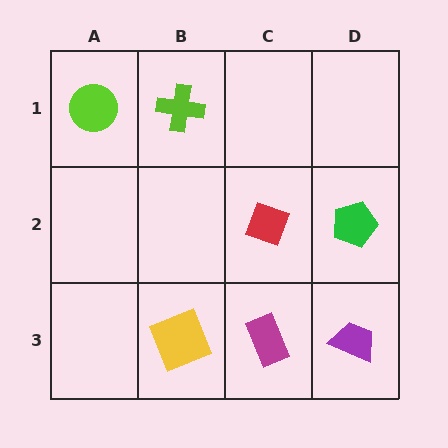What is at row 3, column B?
A yellow square.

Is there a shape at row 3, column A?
No, that cell is empty.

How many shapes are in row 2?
2 shapes.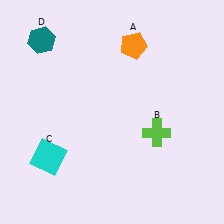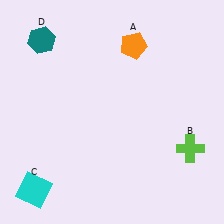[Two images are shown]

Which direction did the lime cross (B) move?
The lime cross (B) moved right.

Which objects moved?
The objects that moved are: the lime cross (B), the cyan square (C).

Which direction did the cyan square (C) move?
The cyan square (C) moved down.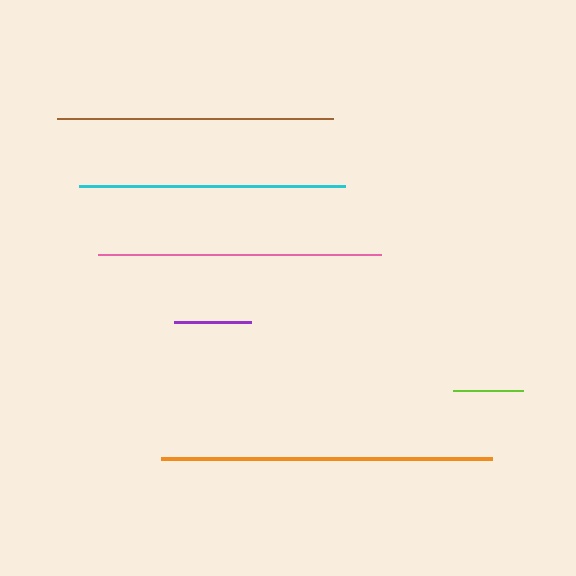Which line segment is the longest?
The orange line is the longest at approximately 331 pixels.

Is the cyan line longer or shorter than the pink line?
The pink line is longer than the cyan line.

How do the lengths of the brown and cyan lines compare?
The brown and cyan lines are approximately the same length.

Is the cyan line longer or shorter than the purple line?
The cyan line is longer than the purple line.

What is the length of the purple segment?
The purple segment is approximately 78 pixels long.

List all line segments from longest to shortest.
From longest to shortest: orange, pink, brown, cyan, purple, lime.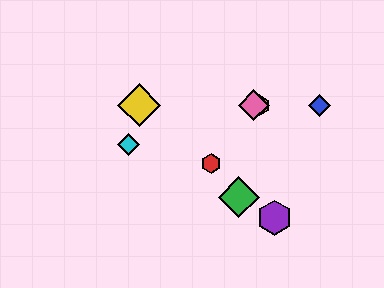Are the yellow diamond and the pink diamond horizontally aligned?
Yes, both are at y≈105.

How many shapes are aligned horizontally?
4 shapes (the blue diamond, the yellow diamond, the orange hexagon, the pink diamond) are aligned horizontally.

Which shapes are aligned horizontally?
The blue diamond, the yellow diamond, the orange hexagon, the pink diamond are aligned horizontally.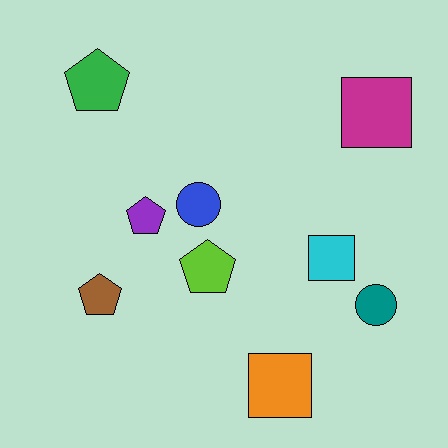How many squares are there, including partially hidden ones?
There are 3 squares.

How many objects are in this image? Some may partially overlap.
There are 9 objects.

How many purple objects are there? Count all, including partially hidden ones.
There is 1 purple object.